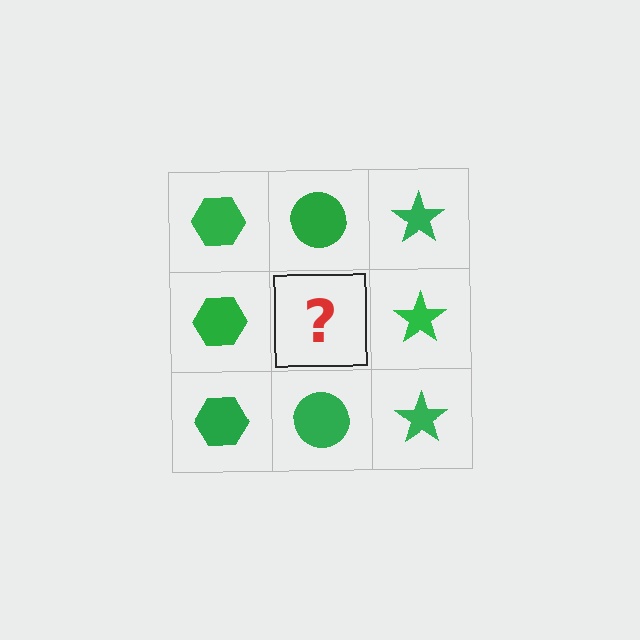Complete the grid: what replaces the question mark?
The question mark should be replaced with a green circle.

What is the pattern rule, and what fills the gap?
The rule is that each column has a consistent shape. The gap should be filled with a green circle.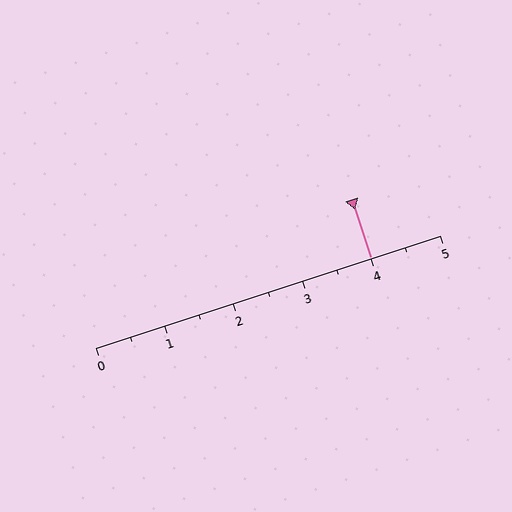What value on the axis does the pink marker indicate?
The marker indicates approximately 4.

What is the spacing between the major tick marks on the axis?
The major ticks are spaced 1 apart.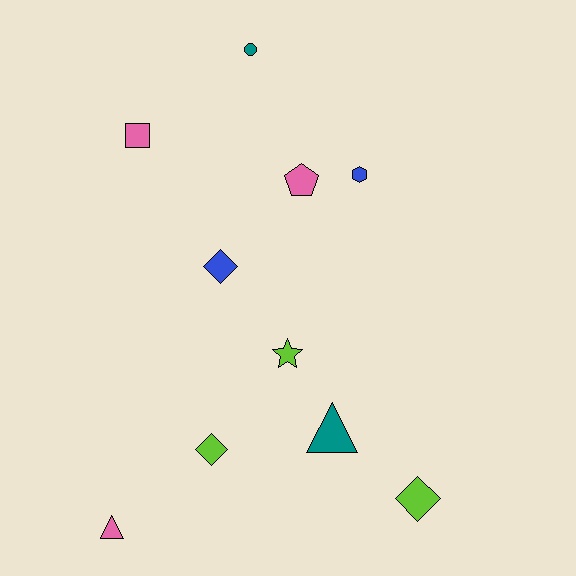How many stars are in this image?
There is 1 star.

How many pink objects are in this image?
There are 3 pink objects.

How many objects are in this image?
There are 10 objects.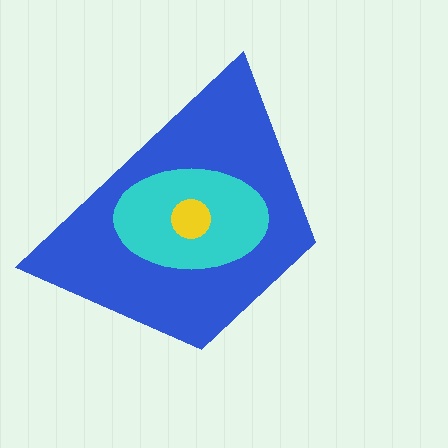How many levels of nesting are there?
3.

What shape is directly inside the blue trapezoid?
The cyan ellipse.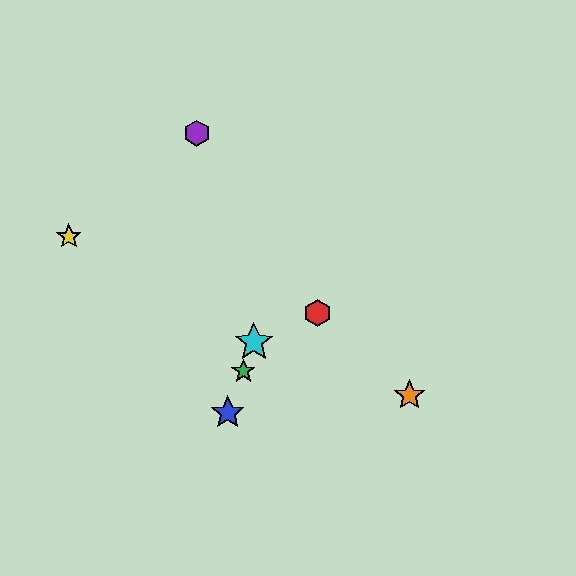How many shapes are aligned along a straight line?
3 shapes (the blue star, the green star, the cyan star) are aligned along a straight line.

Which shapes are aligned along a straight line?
The blue star, the green star, the cyan star are aligned along a straight line.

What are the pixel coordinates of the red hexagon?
The red hexagon is at (317, 313).